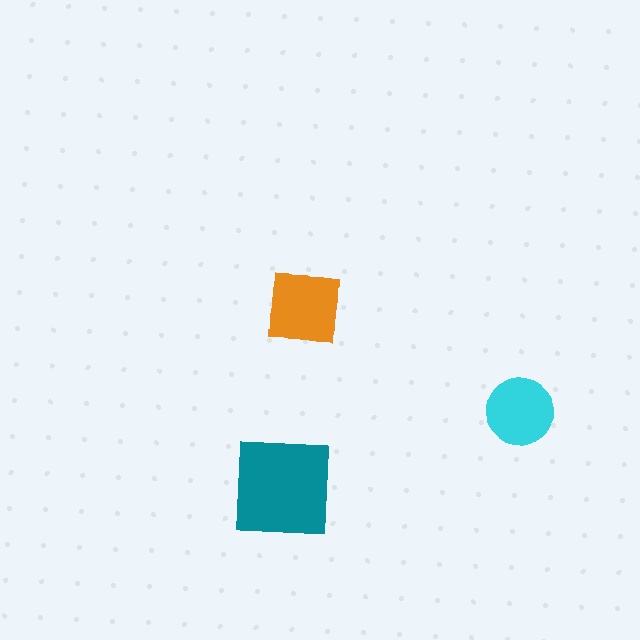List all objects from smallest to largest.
The cyan circle, the orange square, the teal square.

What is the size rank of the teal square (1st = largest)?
1st.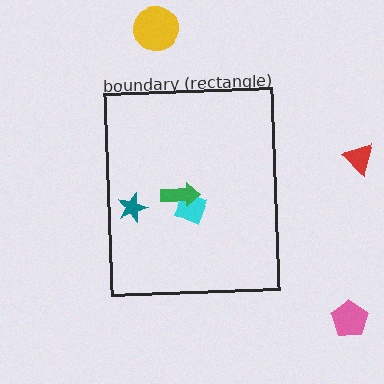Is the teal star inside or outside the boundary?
Inside.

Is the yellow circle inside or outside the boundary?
Outside.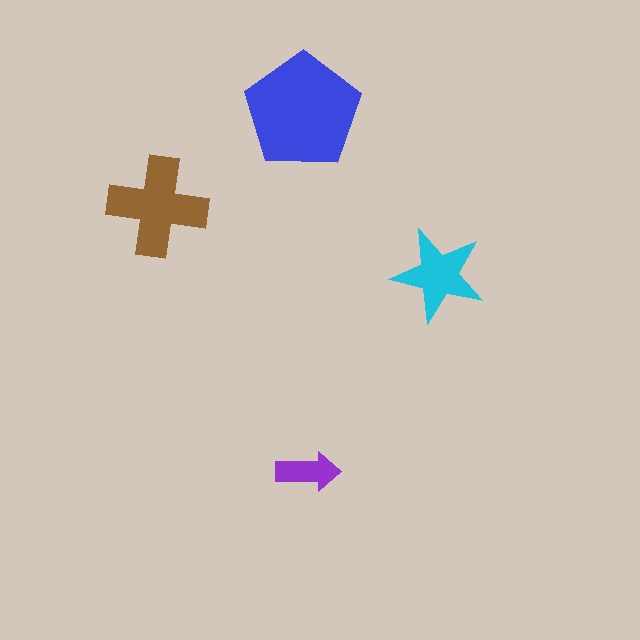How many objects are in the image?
There are 4 objects in the image.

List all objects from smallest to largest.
The purple arrow, the cyan star, the brown cross, the blue pentagon.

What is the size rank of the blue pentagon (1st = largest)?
1st.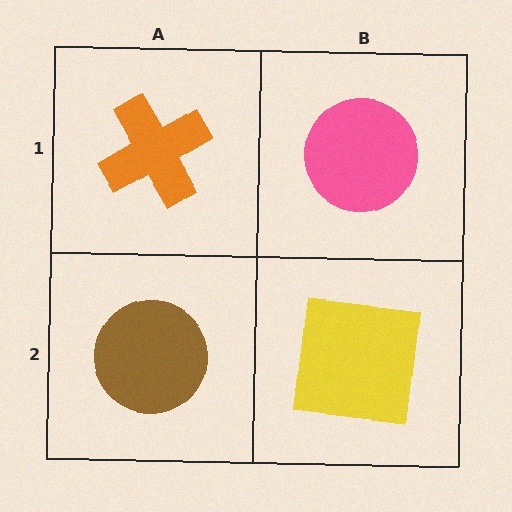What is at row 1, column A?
An orange cross.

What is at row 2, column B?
A yellow square.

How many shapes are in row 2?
2 shapes.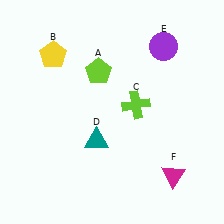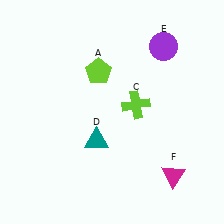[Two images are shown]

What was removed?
The yellow pentagon (B) was removed in Image 2.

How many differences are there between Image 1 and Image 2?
There is 1 difference between the two images.